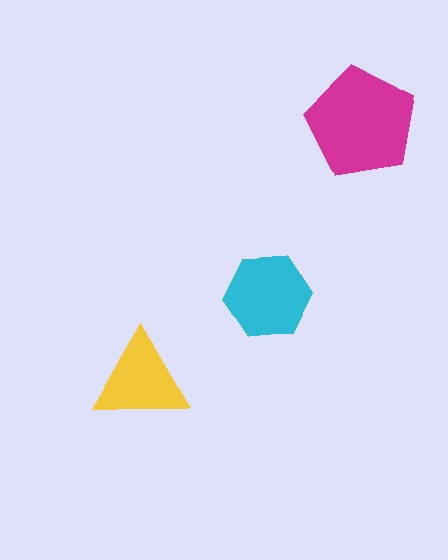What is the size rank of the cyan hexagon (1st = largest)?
2nd.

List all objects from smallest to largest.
The yellow triangle, the cyan hexagon, the magenta pentagon.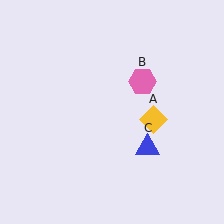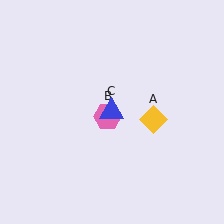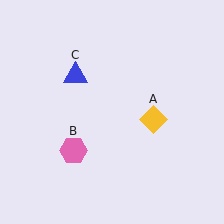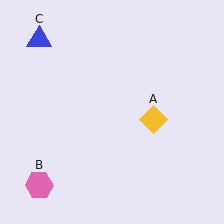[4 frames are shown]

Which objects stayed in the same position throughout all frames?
Yellow diamond (object A) remained stationary.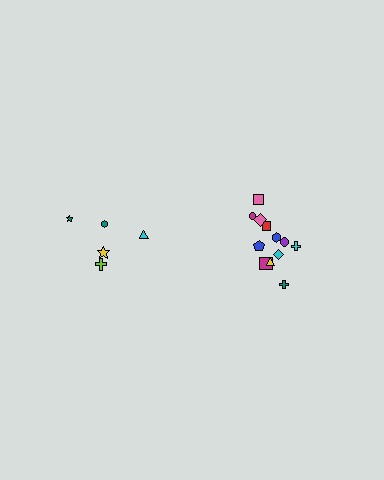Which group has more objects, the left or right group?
The right group.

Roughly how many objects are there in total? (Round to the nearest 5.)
Roughly 15 objects in total.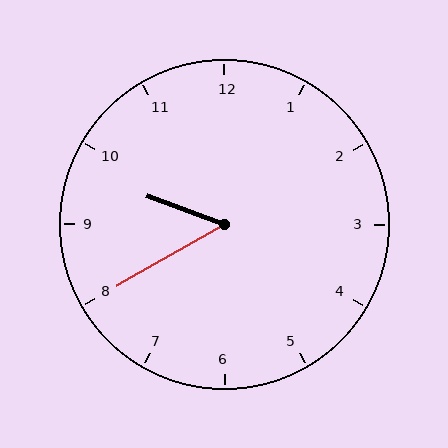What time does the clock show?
9:40.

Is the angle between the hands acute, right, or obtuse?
It is acute.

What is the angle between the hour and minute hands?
Approximately 50 degrees.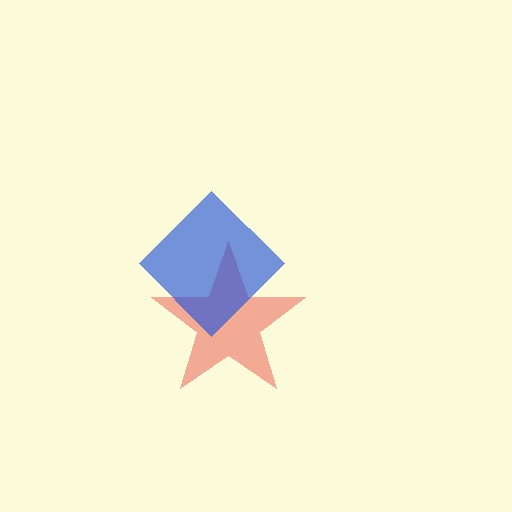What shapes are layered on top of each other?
The layered shapes are: a red star, a blue diamond.